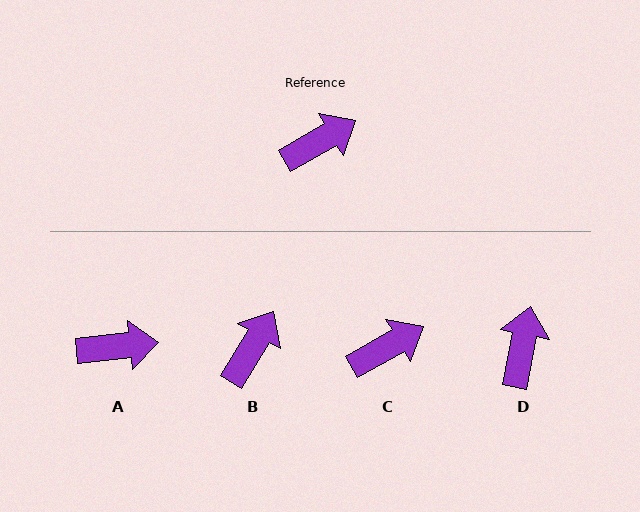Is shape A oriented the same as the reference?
No, it is off by about 23 degrees.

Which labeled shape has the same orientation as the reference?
C.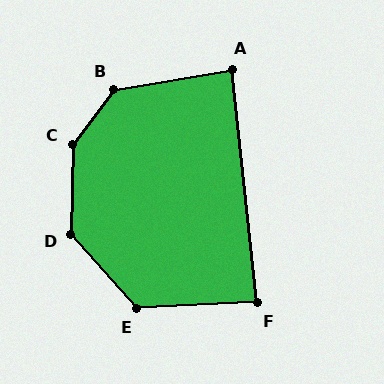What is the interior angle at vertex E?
Approximately 129 degrees (obtuse).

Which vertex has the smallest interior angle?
F, at approximately 86 degrees.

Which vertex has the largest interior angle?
C, at approximately 144 degrees.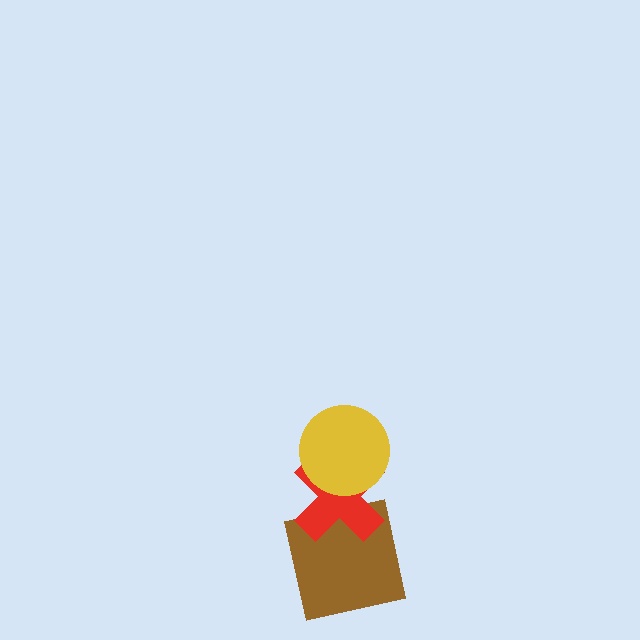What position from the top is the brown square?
The brown square is 3rd from the top.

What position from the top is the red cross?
The red cross is 2nd from the top.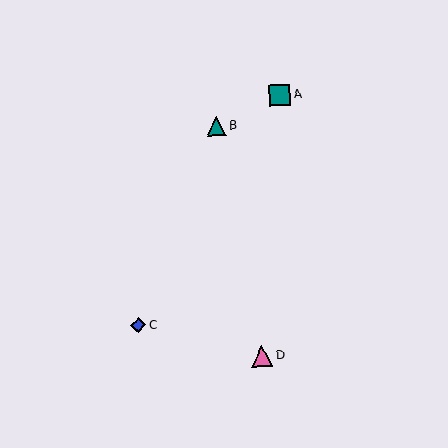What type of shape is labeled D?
Shape D is a pink triangle.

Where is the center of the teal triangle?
The center of the teal triangle is at (216, 126).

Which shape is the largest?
The teal square (labeled A) is the largest.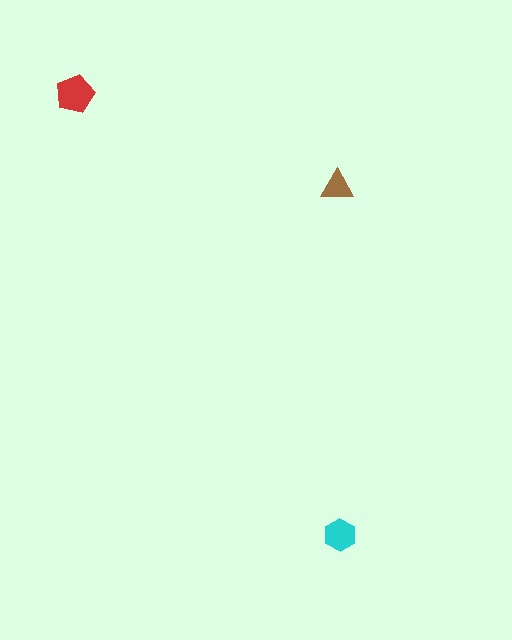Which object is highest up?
The red pentagon is topmost.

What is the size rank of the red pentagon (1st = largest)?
1st.